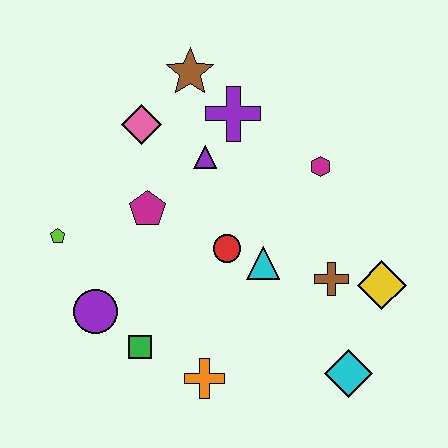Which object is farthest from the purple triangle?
The cyan diamond is farthest from the purple triangle.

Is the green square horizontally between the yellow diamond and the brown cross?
No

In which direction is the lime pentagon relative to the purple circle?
The lime pentagon is above the purple circle.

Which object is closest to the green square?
The purple circle is closest to the green square.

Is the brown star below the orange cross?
No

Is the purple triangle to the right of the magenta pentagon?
Yes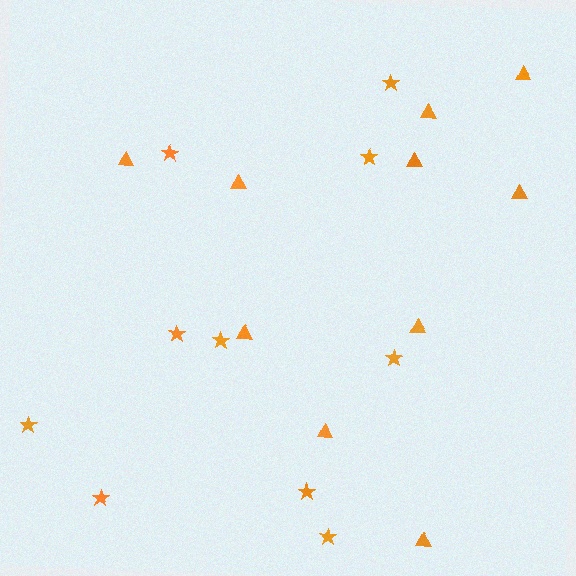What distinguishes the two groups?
There are 2 groups: one group of triangles (10) and one group of stars (10).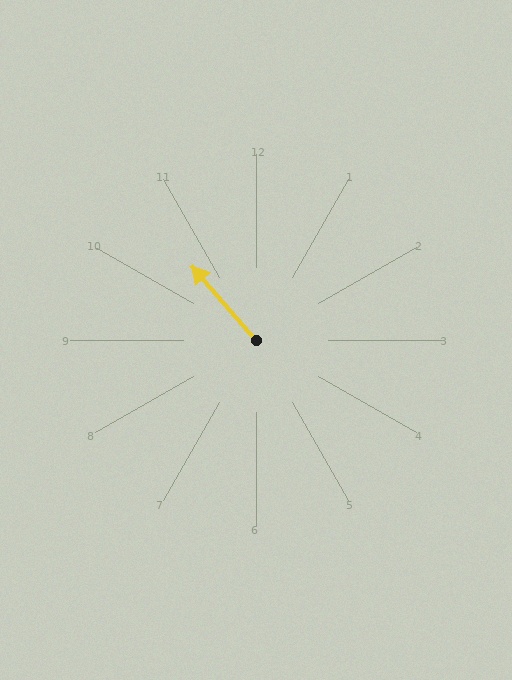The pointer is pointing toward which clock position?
Roughly 11 o'clock.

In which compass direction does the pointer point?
Northwest.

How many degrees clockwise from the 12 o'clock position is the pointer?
Approximately 319 degrees.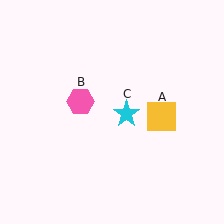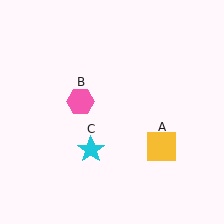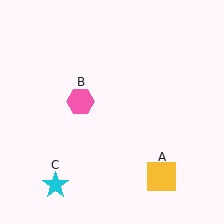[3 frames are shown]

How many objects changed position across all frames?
2 objects changed position: yellow square (object A), cyan star (object C).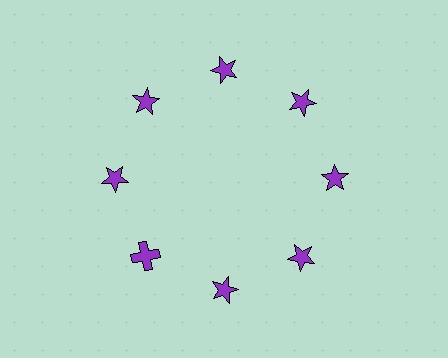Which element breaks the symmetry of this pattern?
The purple cross at roughly the 8 o'clock position breaks the symmetry. All other shapes are purple stars.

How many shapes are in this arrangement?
There are 8 shapes arranged in a ring pattern.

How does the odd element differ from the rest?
It has a different shape: cross instead of star.